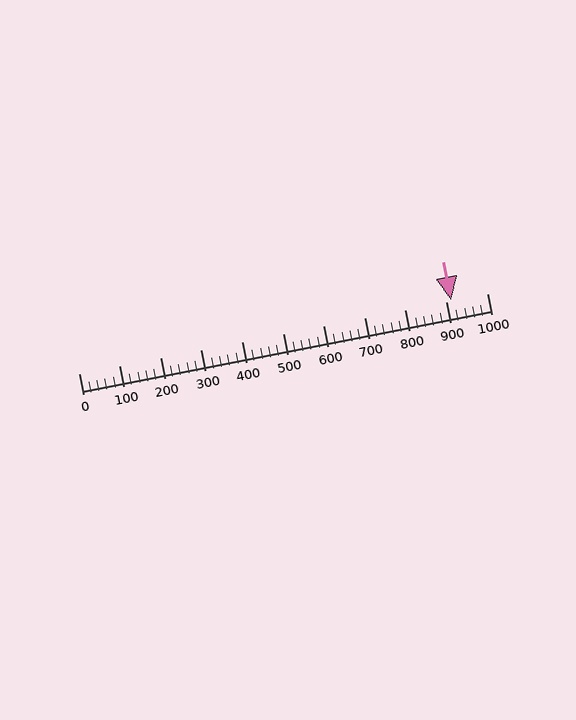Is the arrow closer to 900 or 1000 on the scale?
The arrow is closer to 900.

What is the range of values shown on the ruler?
The ruler shows values from 0 to 1000.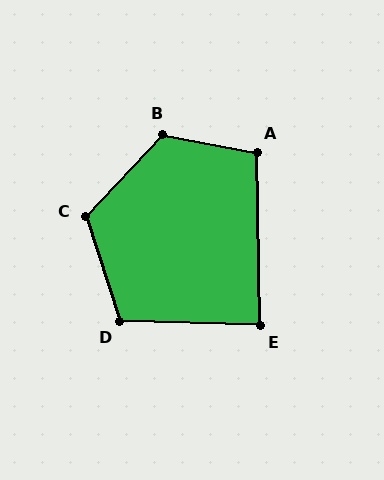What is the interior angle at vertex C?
Approximately 119 degrees (obtuse).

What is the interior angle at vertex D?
Approximately 110 degrees (obtuse).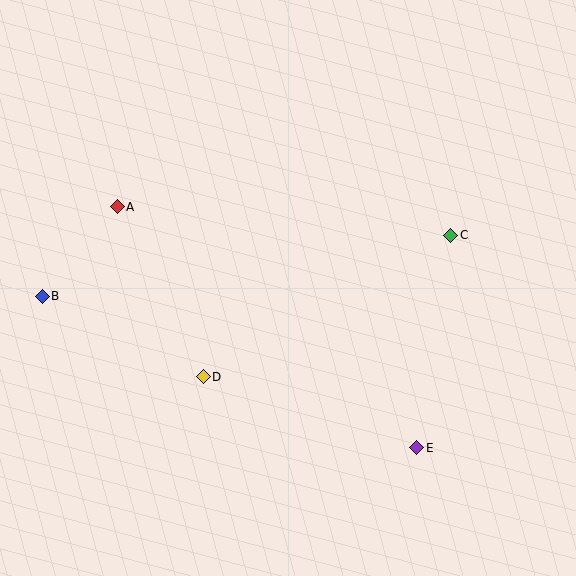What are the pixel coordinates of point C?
Point C is at (451, 235).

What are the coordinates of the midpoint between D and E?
The midpoint between D and E is at (310, 412).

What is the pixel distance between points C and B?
The distance between C and B is 413 pixels.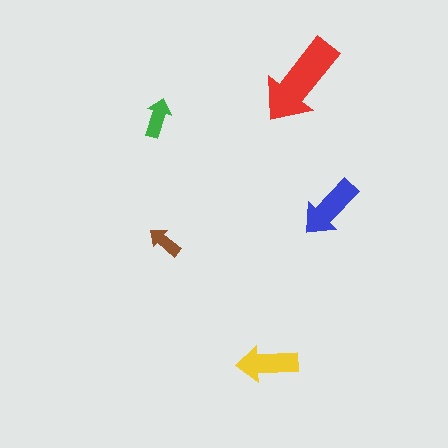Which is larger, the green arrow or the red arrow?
The red one.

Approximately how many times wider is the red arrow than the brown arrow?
About 2.5 times wider.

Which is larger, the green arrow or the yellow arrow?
The yellow one.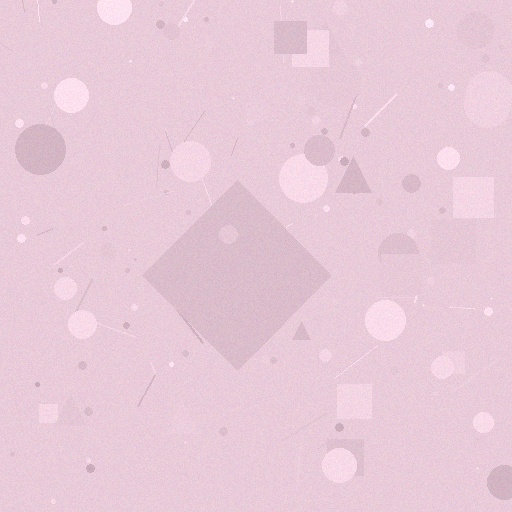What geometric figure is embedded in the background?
A diamond is embedded in the background.